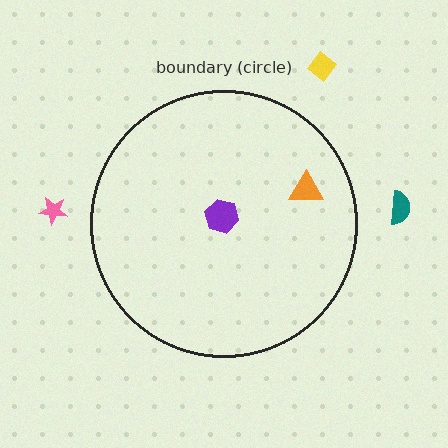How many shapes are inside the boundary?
2 inside, 3 outside.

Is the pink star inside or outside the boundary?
Outside.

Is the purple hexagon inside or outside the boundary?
Inside.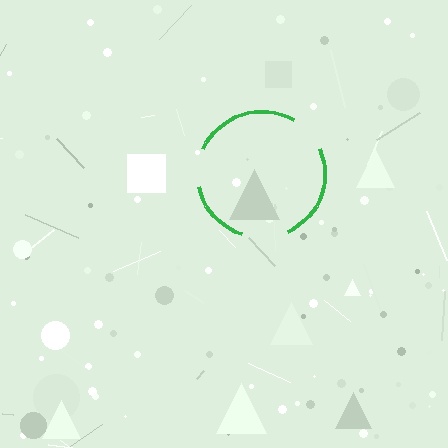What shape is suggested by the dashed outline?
The dashed outline suggests a circle.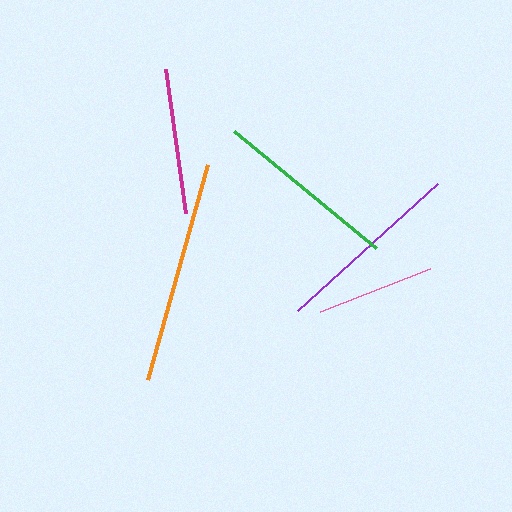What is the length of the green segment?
The green segment is approximately 185 pixels long.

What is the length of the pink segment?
The pink segment is approximately 118 pixels long.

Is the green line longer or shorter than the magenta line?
The green line is longer than the magenta line.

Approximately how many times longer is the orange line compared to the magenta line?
The orange line is approximately 1.5 times the length of the magenta line.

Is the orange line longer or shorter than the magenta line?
The orange line is longer than the magenta line.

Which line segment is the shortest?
The pink line is the shortest at approximately 118 pixels.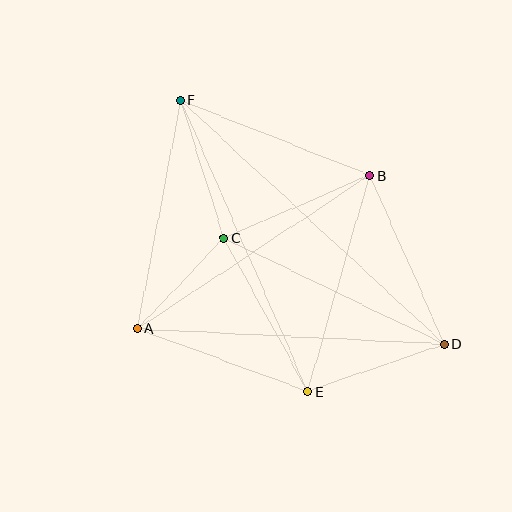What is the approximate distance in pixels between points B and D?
The distance between B and D is approximately 184 pixels.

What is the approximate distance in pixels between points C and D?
The distance between C and D is approximately 244 pixels.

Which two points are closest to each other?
Points A and C are closest to each other.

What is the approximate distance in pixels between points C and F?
The distance between C and F is approximately 144 pixels.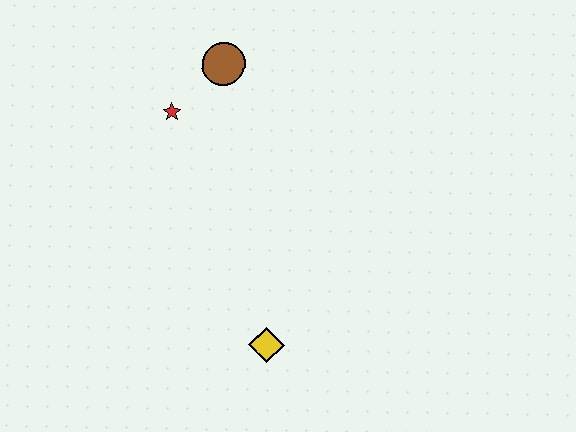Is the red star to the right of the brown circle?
No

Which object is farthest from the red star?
The yellow diamond is farthest from the red star.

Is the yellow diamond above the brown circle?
No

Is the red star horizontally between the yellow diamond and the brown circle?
No